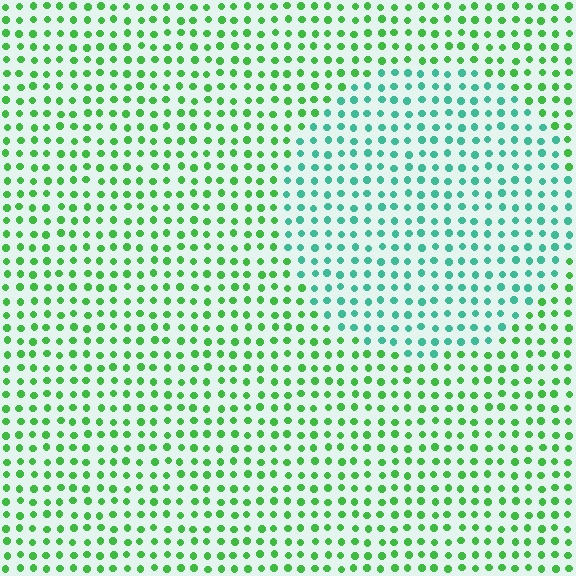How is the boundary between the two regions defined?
The boundary is defined purely by a slight shift in hue (about 42 degrees). Spacing, size, and orientation are identical on both sides.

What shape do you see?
I see a circle.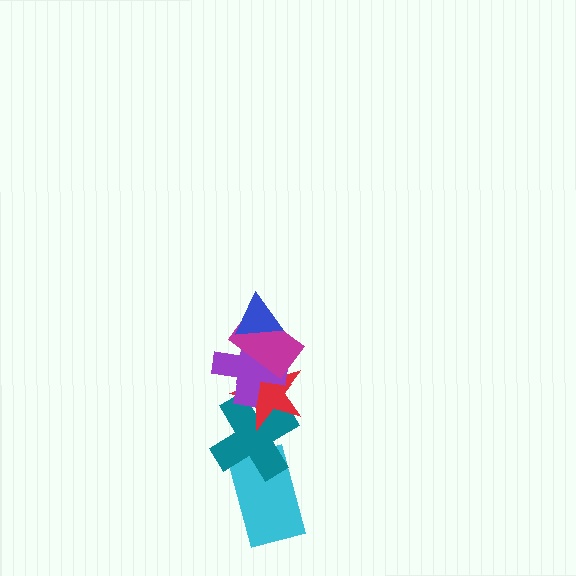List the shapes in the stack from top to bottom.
From top to bottom: the blue triangle, the magenta rectangle, the purple cross, the red star, the teal cross, the cyan rectangle.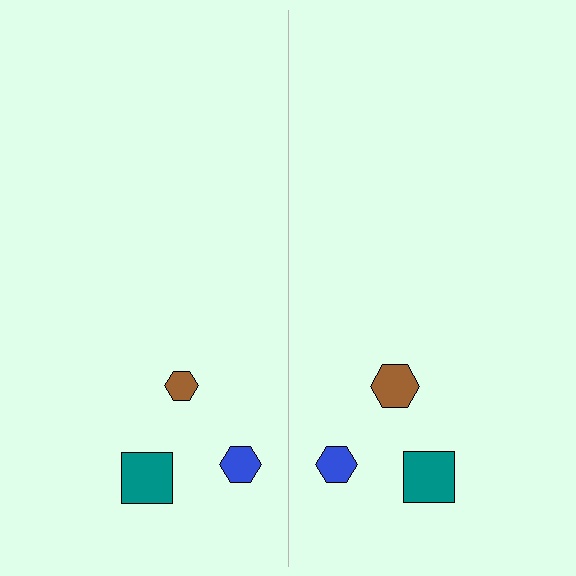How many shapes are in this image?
There are 6 shapes in this image.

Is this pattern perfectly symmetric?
No, the pattern is not perfectly symmetric. The brown hexagon on the right side has a different size than its mirror counterpart.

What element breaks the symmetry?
The brown hexagon on the right side has a different size than its mirror counterpart.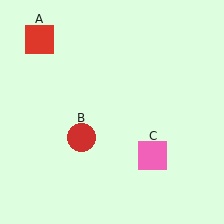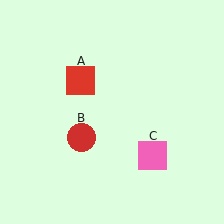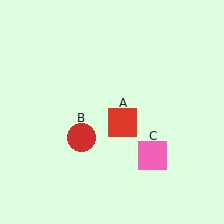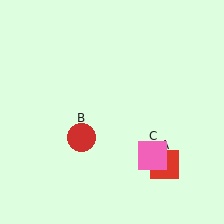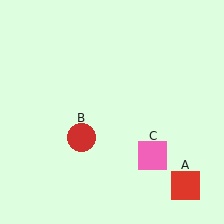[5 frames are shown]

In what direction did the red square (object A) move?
The red square (object A) moved down and to the right.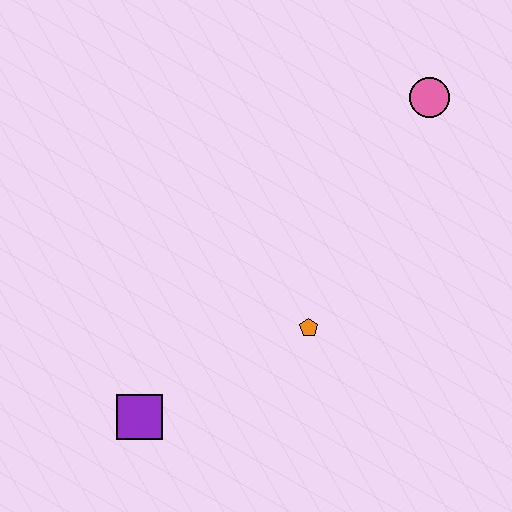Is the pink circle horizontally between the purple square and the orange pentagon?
No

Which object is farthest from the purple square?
The pink circle is farthest from the purple square.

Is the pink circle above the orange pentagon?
Yes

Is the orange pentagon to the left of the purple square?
No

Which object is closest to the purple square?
The orange pentagon is closest to the purple square.